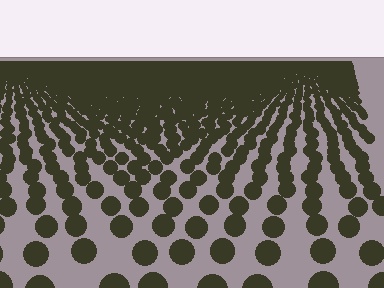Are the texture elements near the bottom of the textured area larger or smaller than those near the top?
Larger. Near the bottom, elements are closer to the viewer and appear at a bigger on-screen size.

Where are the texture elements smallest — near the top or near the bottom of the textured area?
Near the top.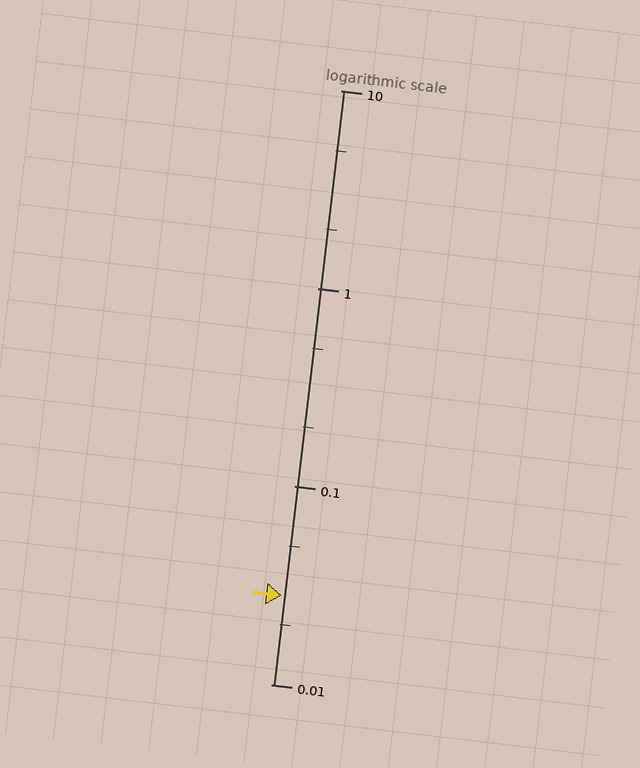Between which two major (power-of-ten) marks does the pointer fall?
The pointer is between 0.01 and 0.1.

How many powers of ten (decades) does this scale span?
The scale spans 3 decades, from 0.01 to 10.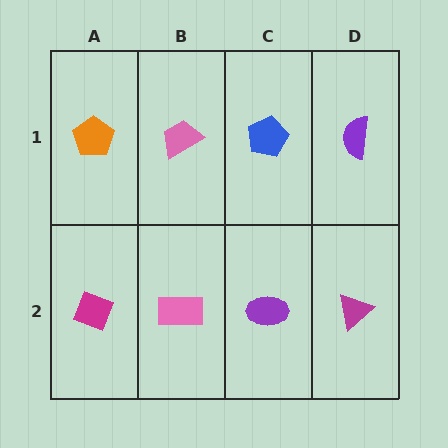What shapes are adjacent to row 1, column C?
A purple ellipse (row 2, column C), a pink trapezoid (row 1, column B), a purple semicircle (row 1, column D).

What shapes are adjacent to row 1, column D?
A magenta triangle (row 2, column D), a blue pentagon (row 1, column C).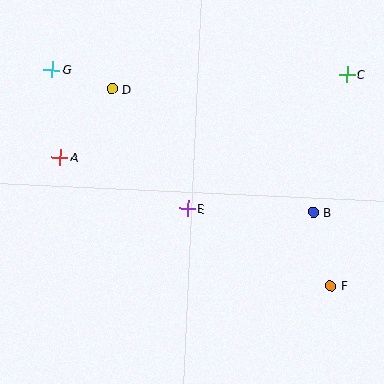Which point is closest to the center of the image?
Point E at (187, 208) is closest to the center.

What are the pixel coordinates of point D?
Point D is at (112, 89).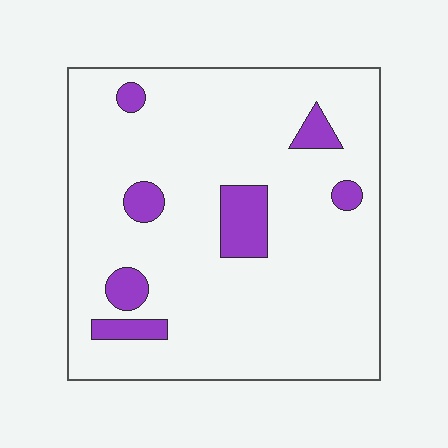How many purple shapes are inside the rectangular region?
7.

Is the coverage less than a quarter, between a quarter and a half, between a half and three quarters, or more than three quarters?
Less than a quarter.